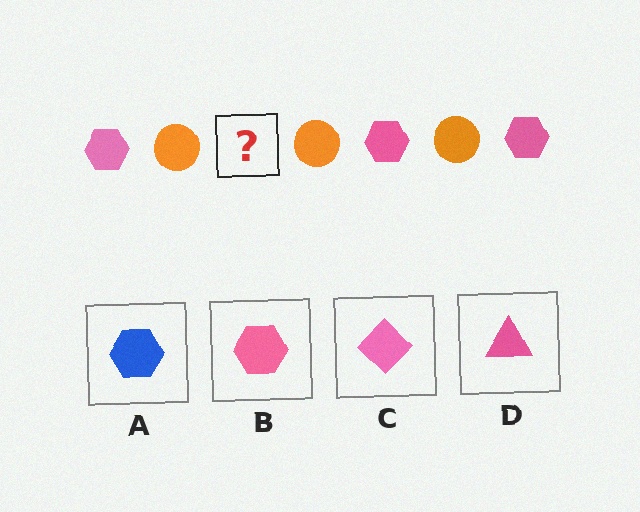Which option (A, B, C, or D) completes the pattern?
B.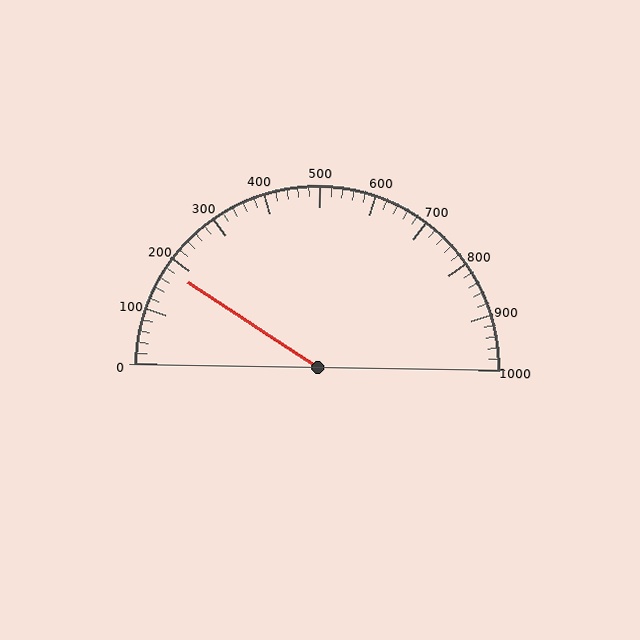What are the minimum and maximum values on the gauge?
The gauge ranges from 0 to 1000.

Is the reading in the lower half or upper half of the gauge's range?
The reading is in the lower half of the range (0 to 1000).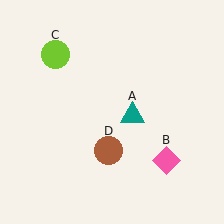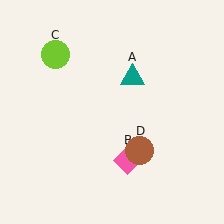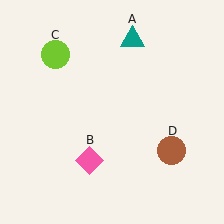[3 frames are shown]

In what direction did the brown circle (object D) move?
The brown circle (object D) moved right.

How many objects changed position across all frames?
3 objects changed position: teal triangle (object A), pink diamond (object B), brown circle (object D).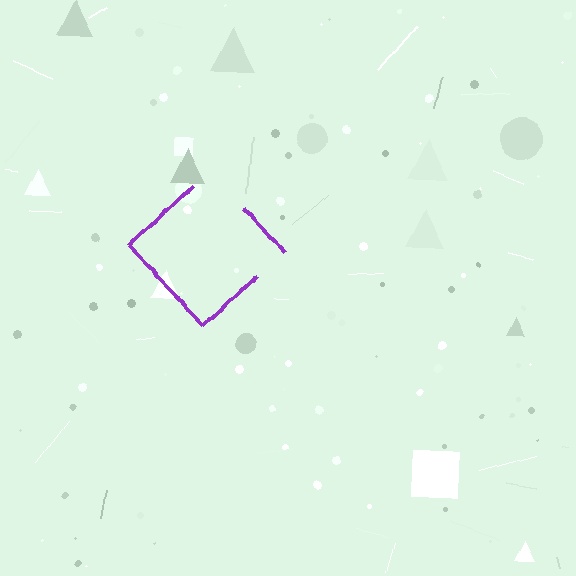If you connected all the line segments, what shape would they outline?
They would outline a diamond.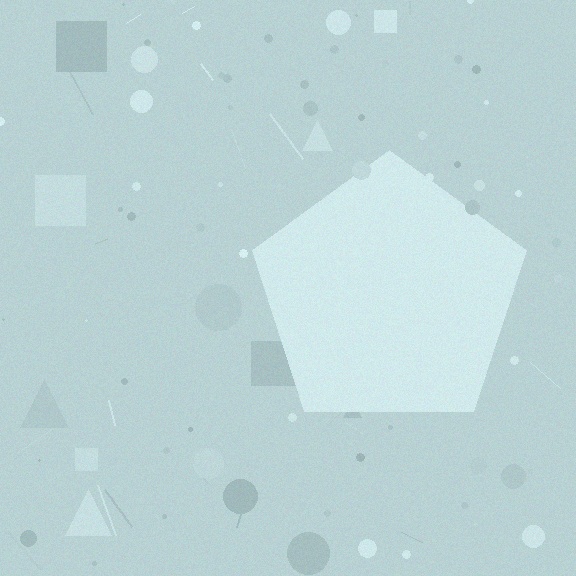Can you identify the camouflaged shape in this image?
The camouflaged shape is a pentagon.